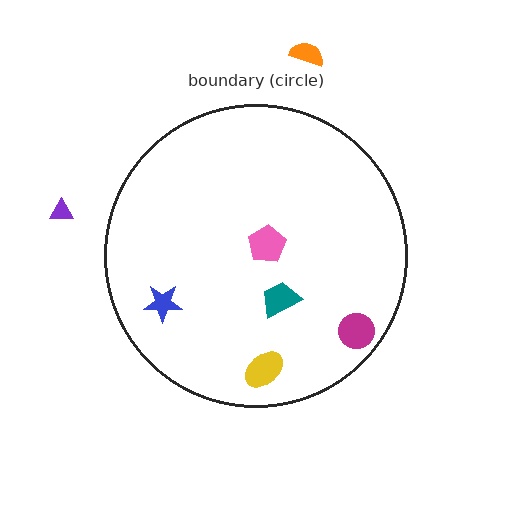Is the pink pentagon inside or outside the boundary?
Inside.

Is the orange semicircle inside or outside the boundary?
Outside.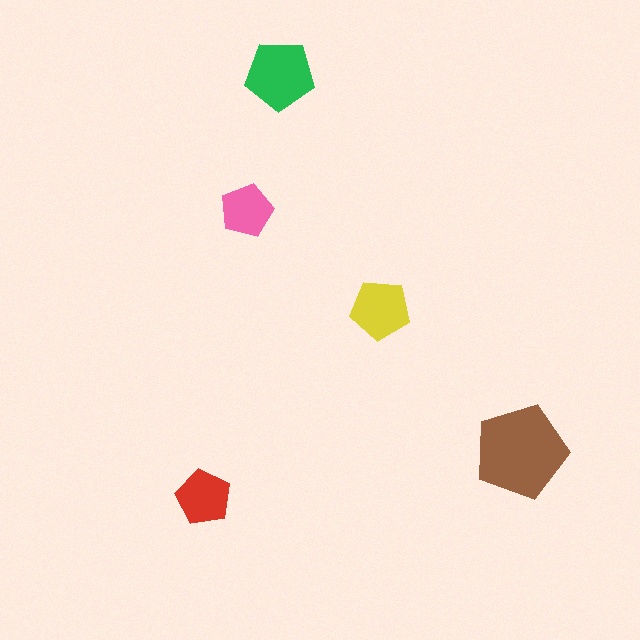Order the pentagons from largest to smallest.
the brown one, the green one, the yellow one, the red one, the pink one.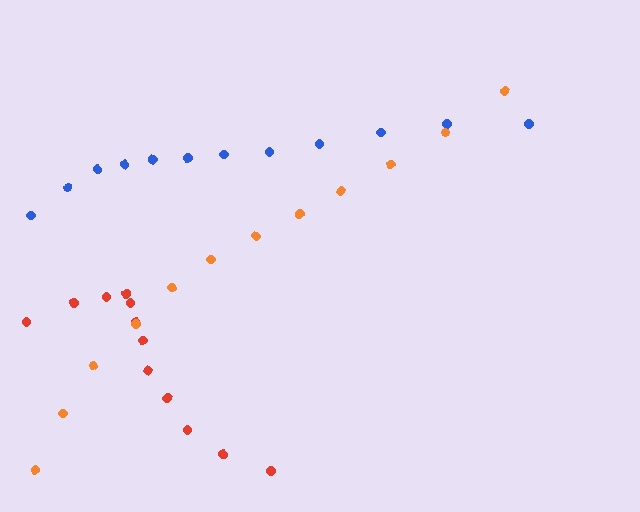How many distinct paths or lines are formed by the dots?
There are 3 distinct paths.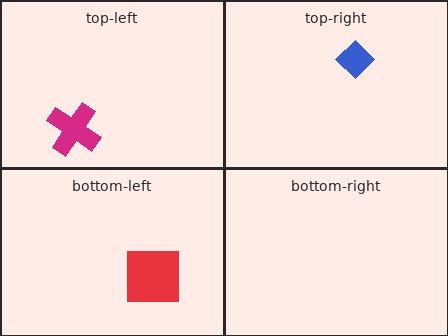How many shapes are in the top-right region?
1.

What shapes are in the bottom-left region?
The red square.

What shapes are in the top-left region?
The magenta cross.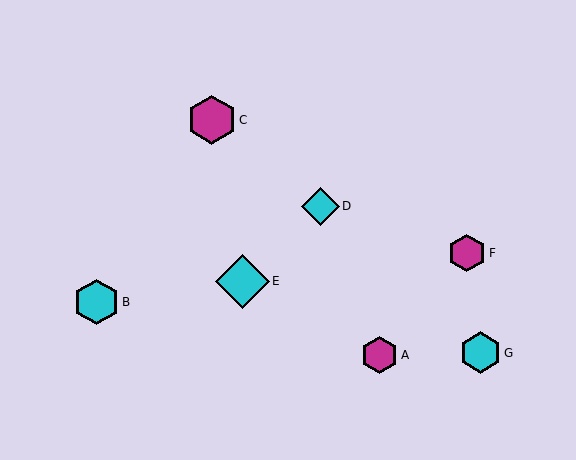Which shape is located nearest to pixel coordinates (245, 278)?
The cyan diamond (labeled E) at (243, 281) is nearest to that location.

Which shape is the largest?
The cyan diamond (labeled E) is the largest.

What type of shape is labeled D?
Shape D is a cyan diamond.